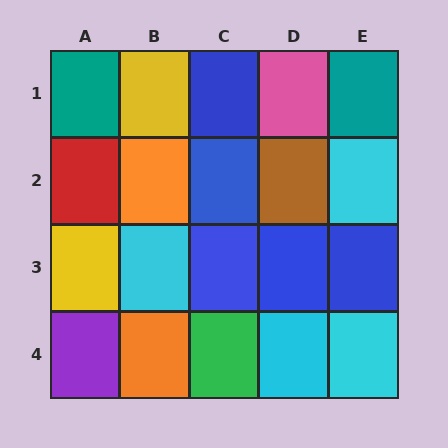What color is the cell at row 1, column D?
Pink.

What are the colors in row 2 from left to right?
Red, orange, blue, brown, cyan.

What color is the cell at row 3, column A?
Yellow.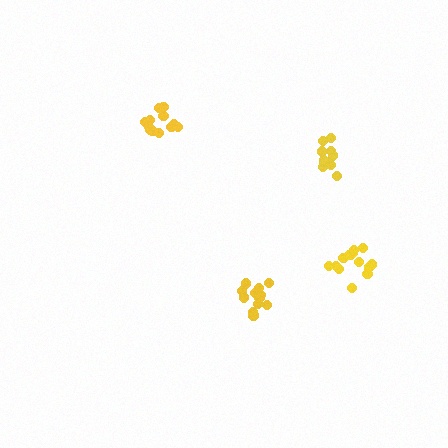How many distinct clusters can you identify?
There are 4 distinct clusters.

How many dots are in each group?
Group 1: 14 dots, Group 2: 12 dots, Group 3: 14 dots, Group 4: 12 dots (52 total).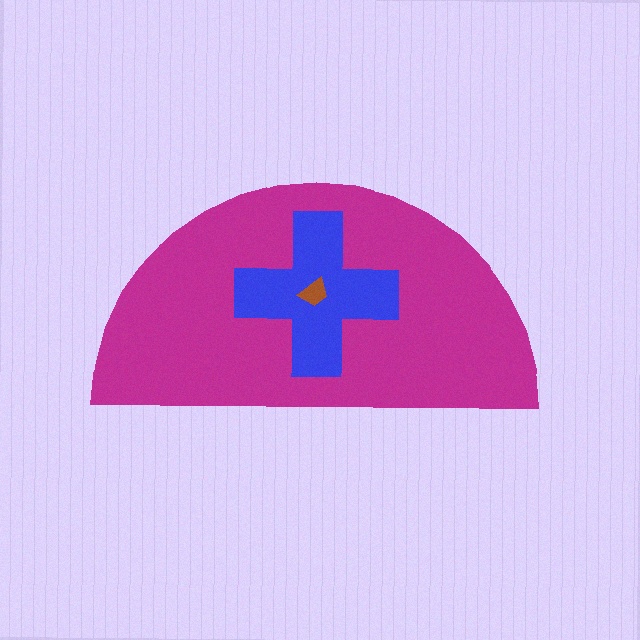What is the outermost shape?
The magenta semicircle.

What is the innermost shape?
The brown trapezoid.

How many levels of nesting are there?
3.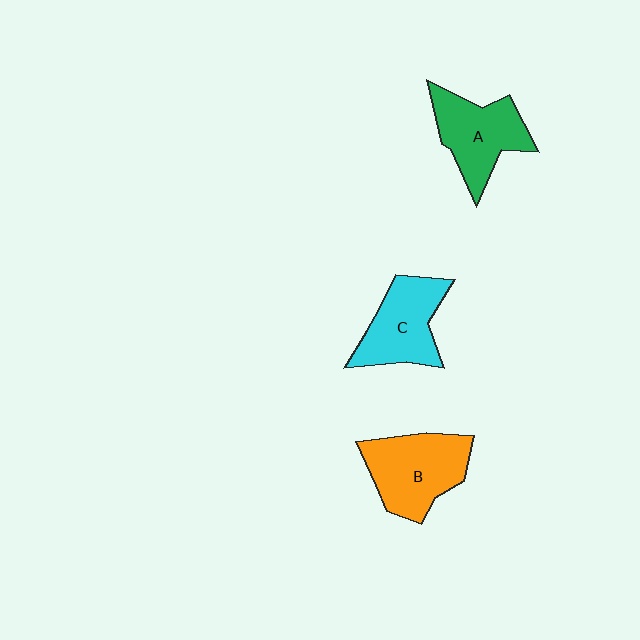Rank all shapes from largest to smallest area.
From largest to smallest: B (orange), A (green), C (cyan).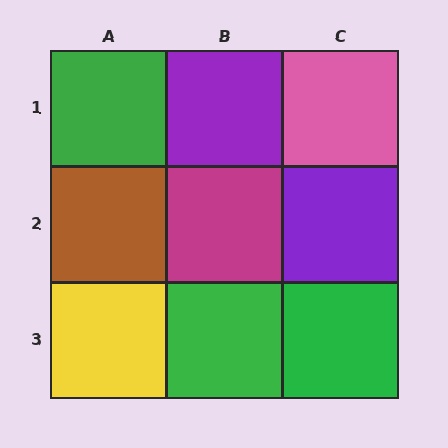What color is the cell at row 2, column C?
Purple.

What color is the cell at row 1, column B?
Purple.